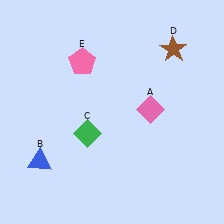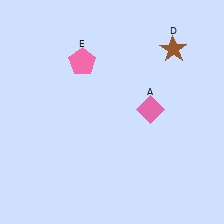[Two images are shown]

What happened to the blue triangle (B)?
The blue triangle (B) was removed in Image 2. It was in the bottom-left area of Image 1.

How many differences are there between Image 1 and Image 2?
There are 2 differences between the two images.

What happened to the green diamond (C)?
The green diamond (C) was removed in Image 2. It was in the bottom-left area of Image 1.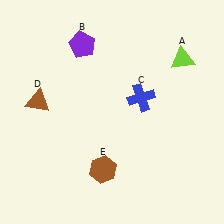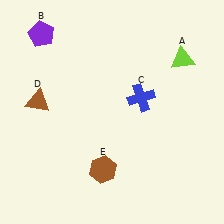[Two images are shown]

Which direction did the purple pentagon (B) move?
The purple pentagon (B) moved left.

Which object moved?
The purple pentagon (B) moved left.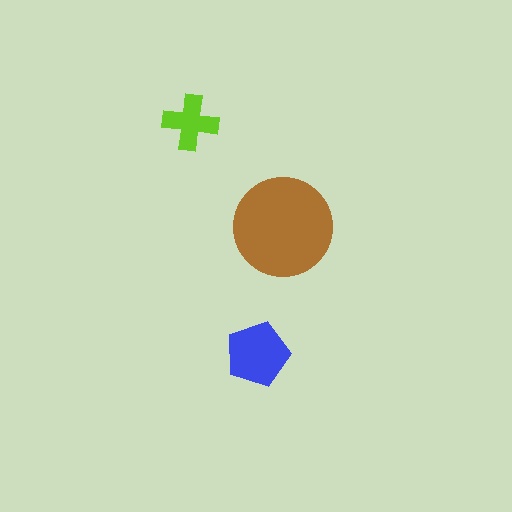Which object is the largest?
The brown circle.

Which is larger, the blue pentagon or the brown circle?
The brown circle.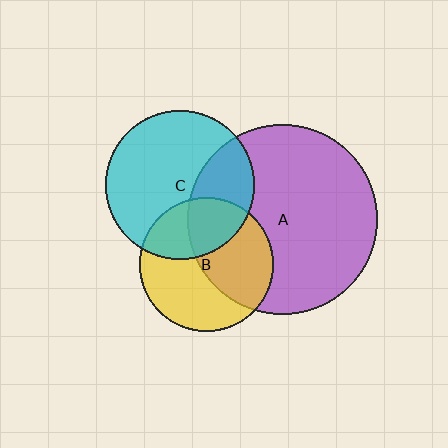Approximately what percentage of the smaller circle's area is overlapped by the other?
Approximately 35%.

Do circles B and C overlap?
Yes.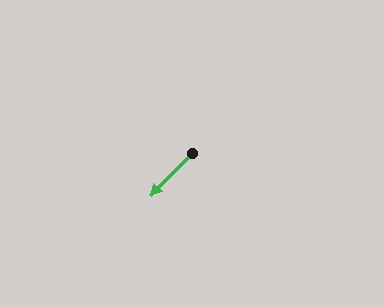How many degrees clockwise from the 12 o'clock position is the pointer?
Approximately 225 degrees.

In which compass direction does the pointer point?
Southwest.